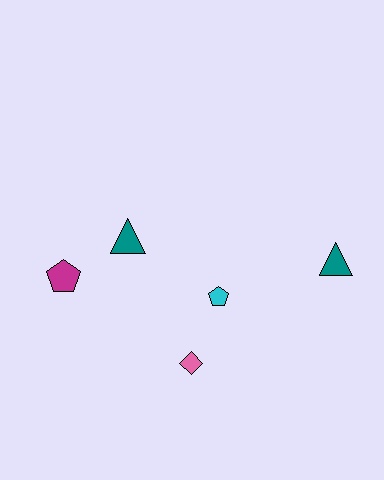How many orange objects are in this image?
There are no orange objects.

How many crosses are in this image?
There are no crosses.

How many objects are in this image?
There are 5 objects.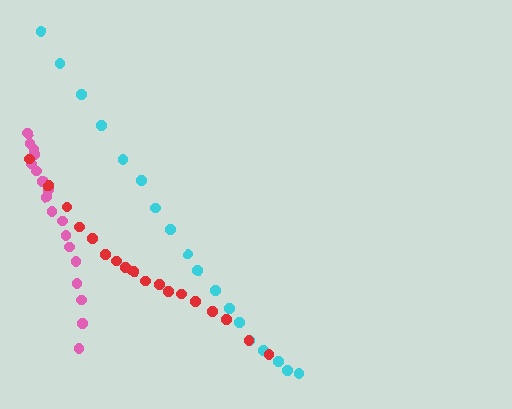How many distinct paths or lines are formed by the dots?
There are 3 distinct paths.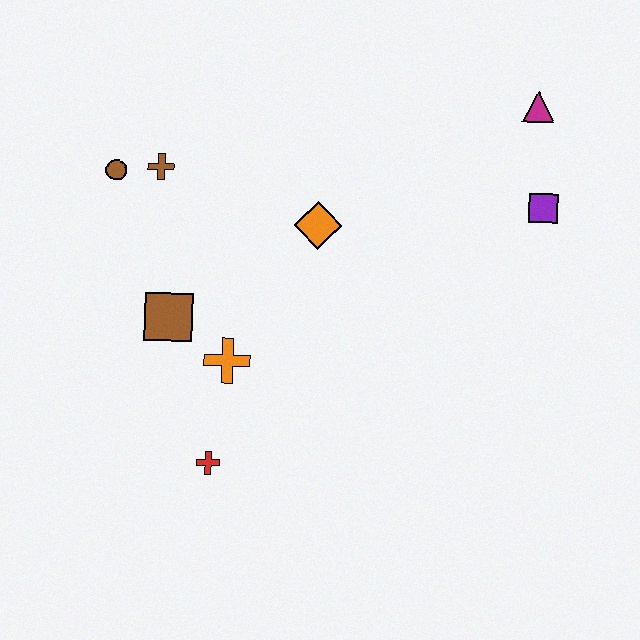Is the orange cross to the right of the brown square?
Yes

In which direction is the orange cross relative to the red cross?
The orange cross is above the red cross.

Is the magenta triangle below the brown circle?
No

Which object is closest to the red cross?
The orange cross is closest to the red cross.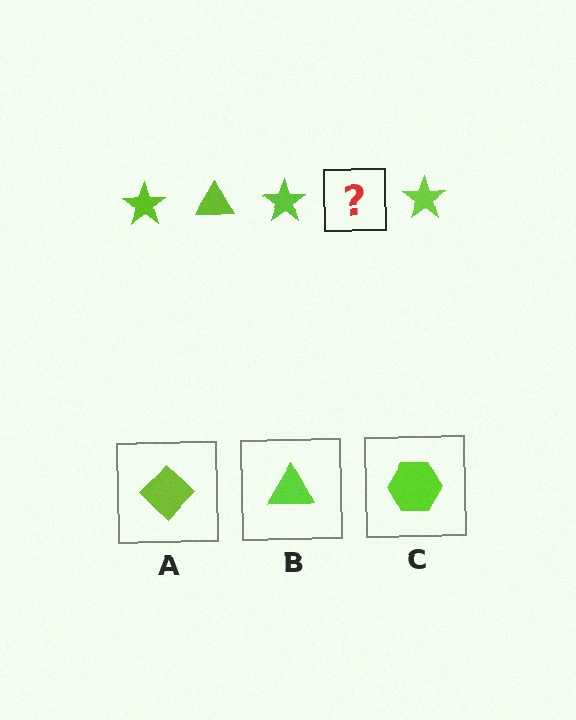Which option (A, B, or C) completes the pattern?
B.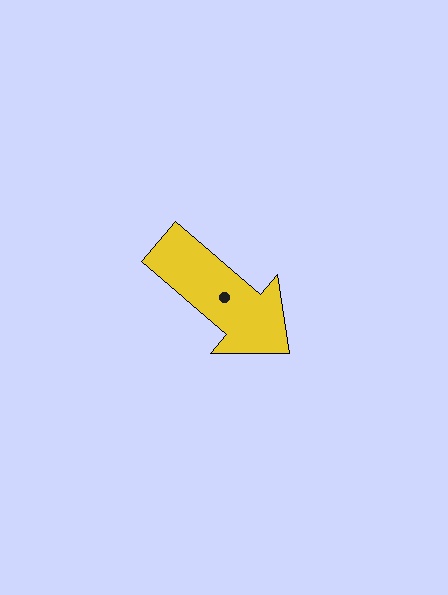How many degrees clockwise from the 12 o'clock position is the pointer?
Approximately 130 degrees.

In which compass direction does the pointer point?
Southeast.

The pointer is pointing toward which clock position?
Roughly 4 o'clock.